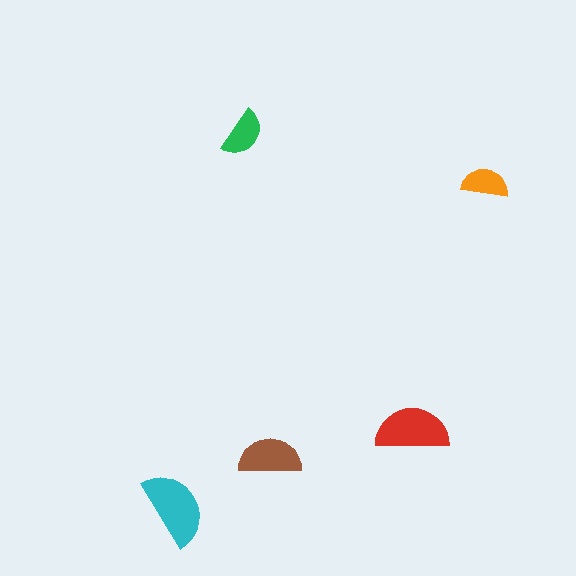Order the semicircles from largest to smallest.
the cyan one, the red one, the brown one, the green one, the orange one.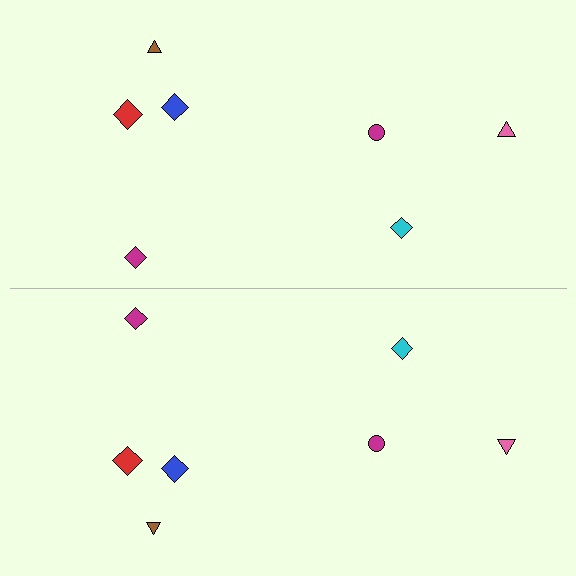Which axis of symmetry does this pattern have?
The pattern has a horizontal axis of symmetry running through the center of the image.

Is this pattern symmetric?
Yes, this pattern has bilateral (reflection) symmetry.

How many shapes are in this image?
There are 14 shapes in this image.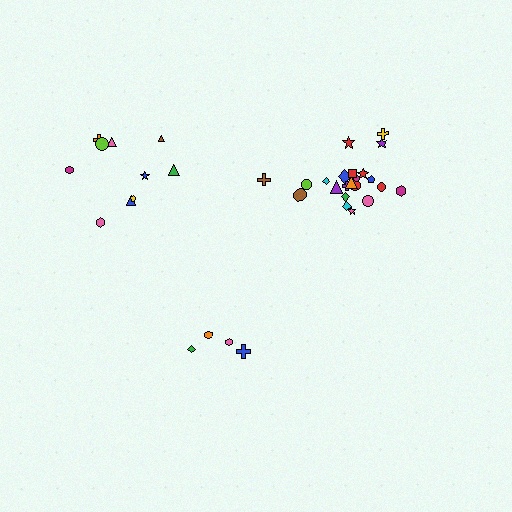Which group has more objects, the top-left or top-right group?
The top-right group.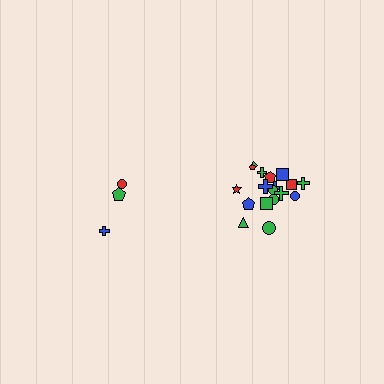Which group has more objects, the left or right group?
The right group.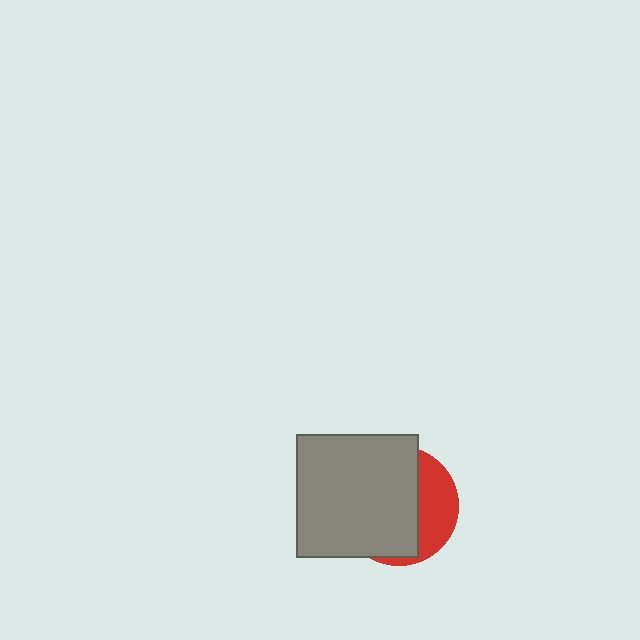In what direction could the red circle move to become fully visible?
The red circle could move right. That would shift it out from behind the gray square entirely.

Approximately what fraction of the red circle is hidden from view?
Roughly 68% of the red circle is hidden behind the gray square.